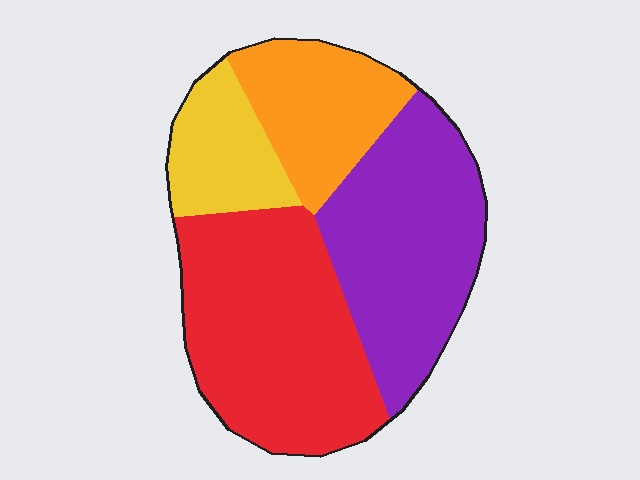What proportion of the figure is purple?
Purple takes up about one third (1/3) of the figure.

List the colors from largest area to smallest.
From largest to smallest: red, purple, orange, yellow.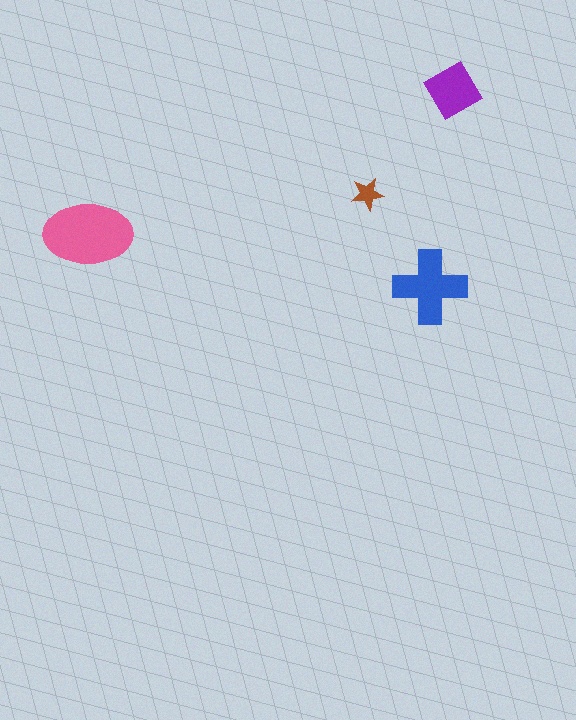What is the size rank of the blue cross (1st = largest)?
2nd.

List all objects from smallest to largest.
The brown star, the purple diamond, the blue cross, the pink ellipse.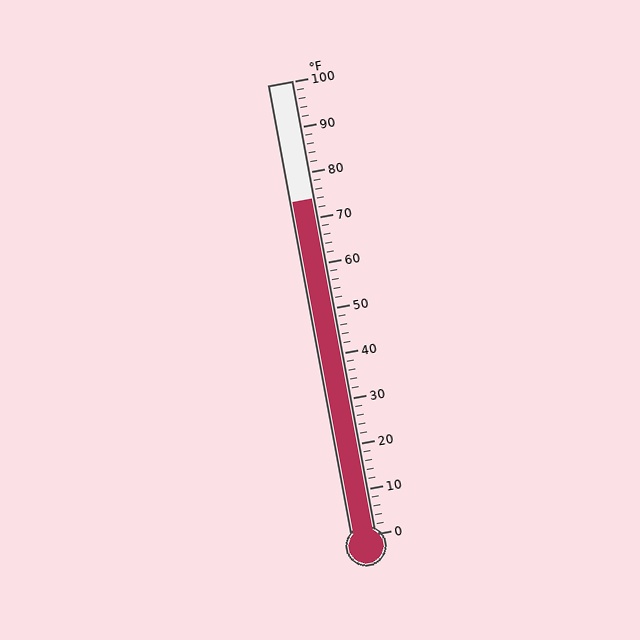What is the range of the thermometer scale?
The thermometer scale ranges from 0°F to 100°F.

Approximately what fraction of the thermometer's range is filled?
The thermometer is filled to approximately 75% of its range.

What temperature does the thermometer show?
The thermometer shows approximately 74°F.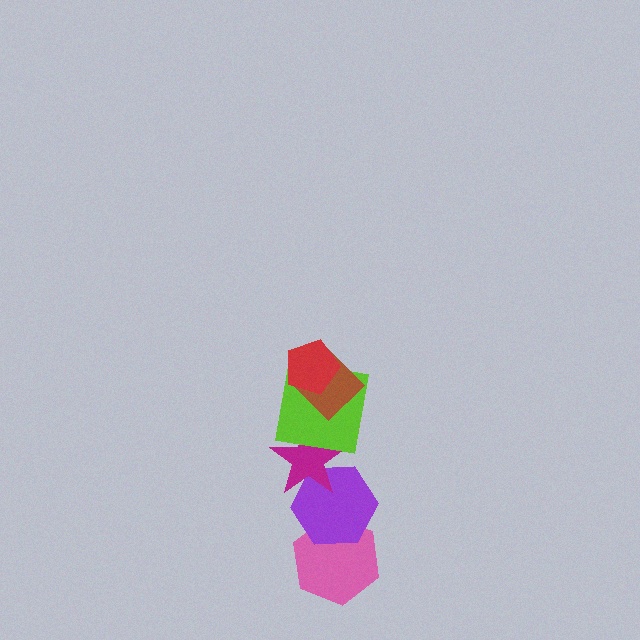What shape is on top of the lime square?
The brown diamond is on top of the lime square.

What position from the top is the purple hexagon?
The purple hexagon is 5th from the top.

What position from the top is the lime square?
The lime square is 3rd from the top.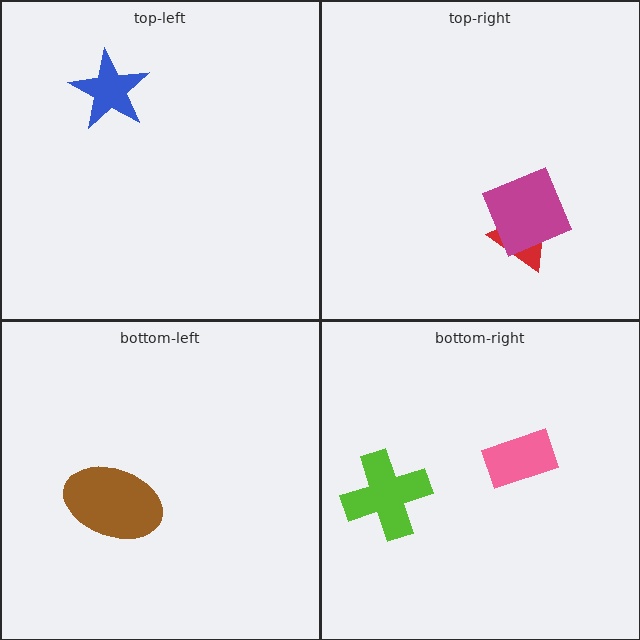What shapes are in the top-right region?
The red triangle, the magenta square.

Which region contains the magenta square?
The top-right region.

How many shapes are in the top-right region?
2.